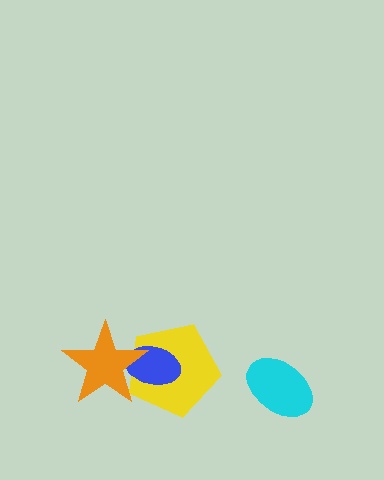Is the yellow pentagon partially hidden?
Yes, it is partially covered by another shape.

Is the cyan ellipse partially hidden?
No, no other shape covers it.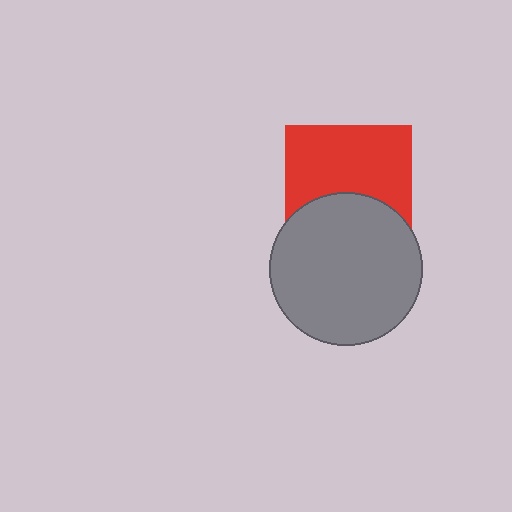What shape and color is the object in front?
The object in front is a gray circle.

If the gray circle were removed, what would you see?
You would see the complete red square.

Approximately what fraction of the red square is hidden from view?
Roughly 39% of the red square is hidden behind the gray circle.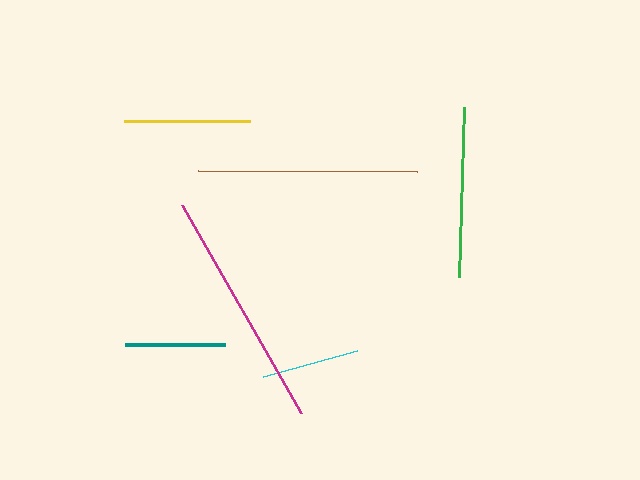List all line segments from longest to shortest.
From longest to shortest: magenta, brown, green, yellow, teal, cyan.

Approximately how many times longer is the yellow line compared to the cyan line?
The yellow line is approximately 1.3 times the length of the cyan line.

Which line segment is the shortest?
The cyan line is the shortest at approximately 98 pixels.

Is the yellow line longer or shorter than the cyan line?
The yellow line is longer than the cyan line.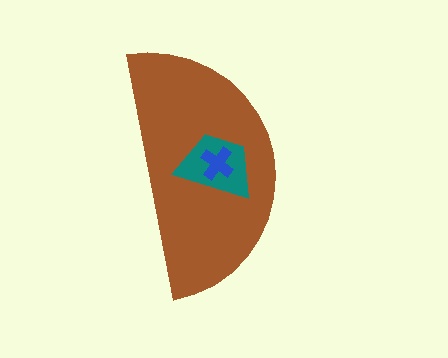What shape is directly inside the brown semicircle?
The teal trapezoid.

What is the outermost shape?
The brown semicircle.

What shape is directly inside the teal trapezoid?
The blue cross.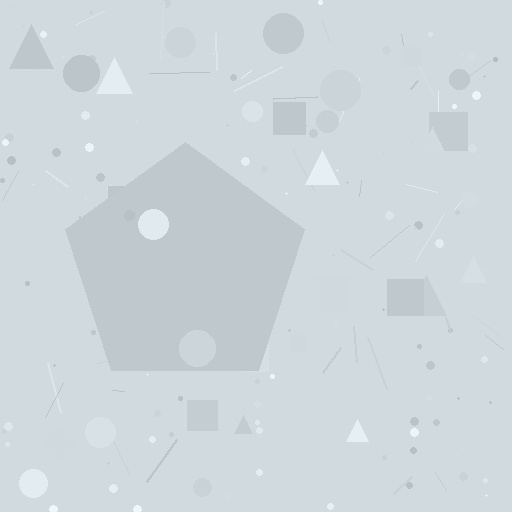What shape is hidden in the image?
A pentagon is hidden in the image.